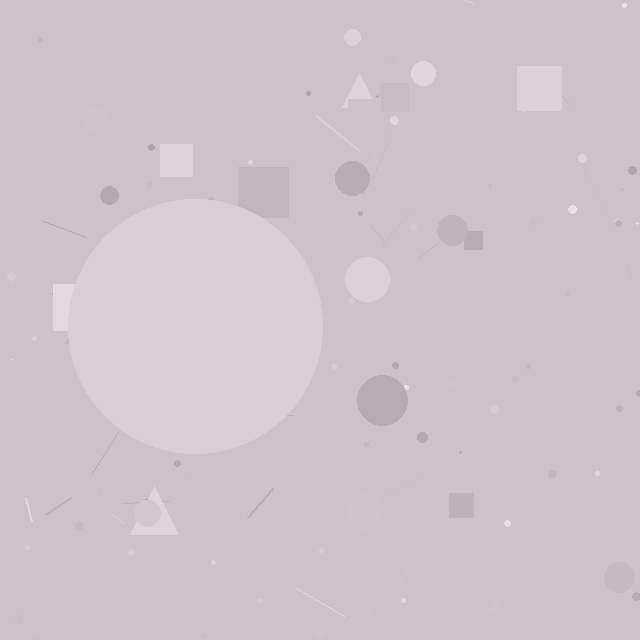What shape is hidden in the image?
A circle is hidden in the image.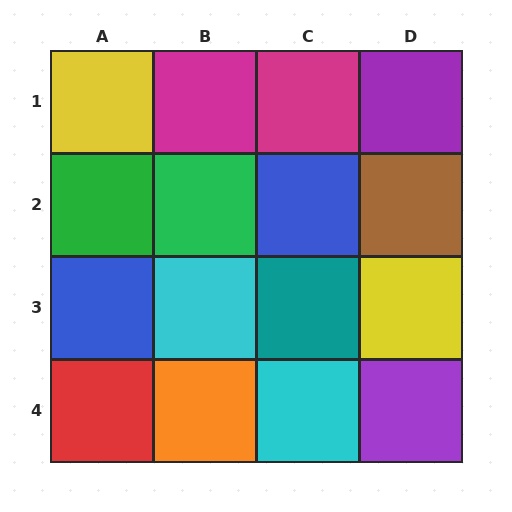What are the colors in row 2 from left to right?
Green, green, blue, brown.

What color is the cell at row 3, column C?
Teal.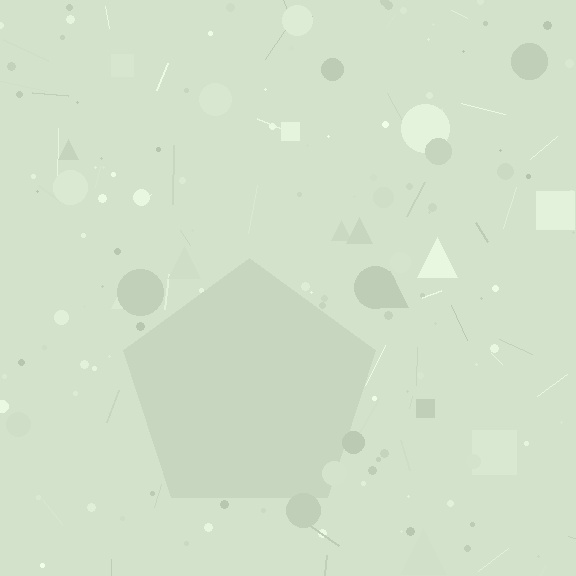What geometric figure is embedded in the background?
A pentagon is embedded in the background.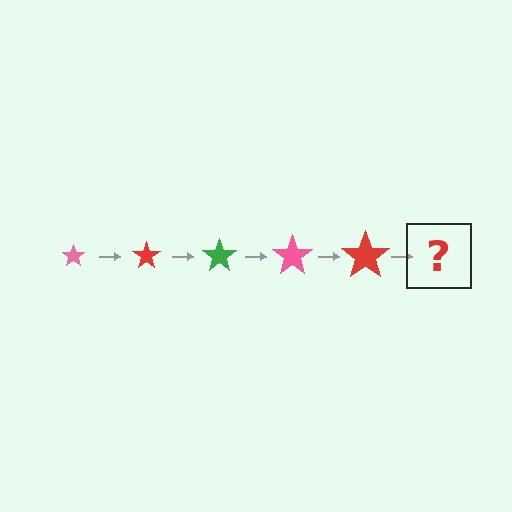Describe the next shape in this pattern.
It should be a green star, larger than the previous one.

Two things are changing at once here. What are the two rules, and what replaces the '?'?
The two rules are that the star grows larger each step and the color cycles through pink, red, and green. The '?' should be a green star, larger than the previous one.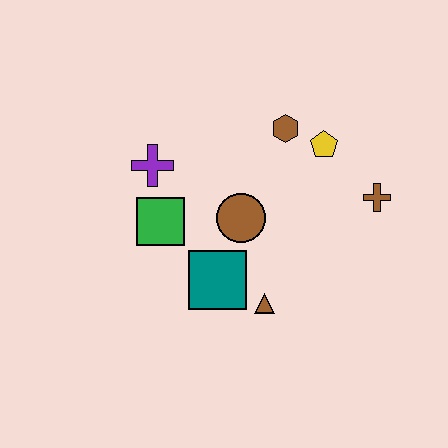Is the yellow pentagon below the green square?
No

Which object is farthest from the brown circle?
The brown cross is farthest from the brown circle.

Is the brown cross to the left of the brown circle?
No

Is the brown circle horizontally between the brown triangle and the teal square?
Yes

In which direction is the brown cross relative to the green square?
The brown cross is to the right of the green square.